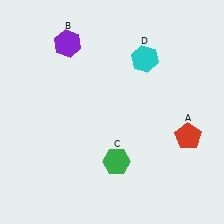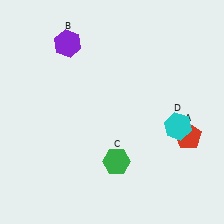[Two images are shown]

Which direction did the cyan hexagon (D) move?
The cyan hexagon (D) moved down.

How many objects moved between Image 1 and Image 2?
1 object moved between the two images.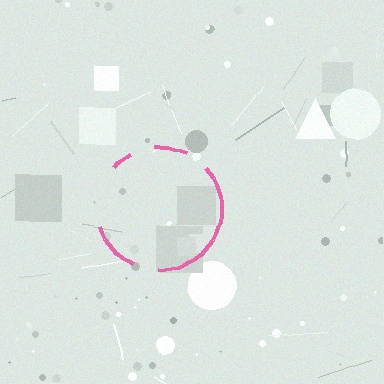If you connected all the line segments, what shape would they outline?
They would outline a circle.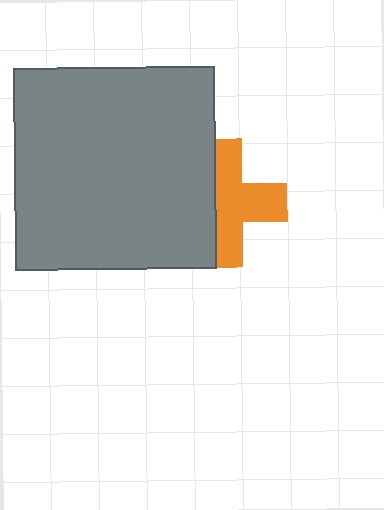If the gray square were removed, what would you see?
You would see the complete orange cross.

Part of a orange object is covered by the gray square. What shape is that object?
It is a cross.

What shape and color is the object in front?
The object in front is a gray square.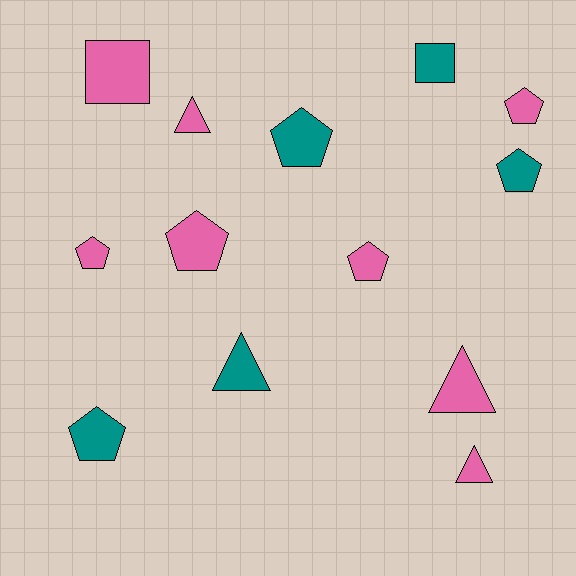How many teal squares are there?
There is 1 teal square.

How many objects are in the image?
There are 13 objects.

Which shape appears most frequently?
Pentagon, with 7 objects.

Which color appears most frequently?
Pink, with 8 objects.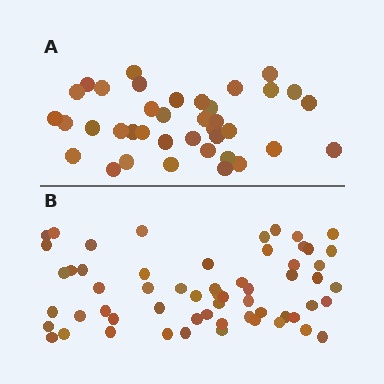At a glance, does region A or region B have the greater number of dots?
Region B (the bottom region) has more dots.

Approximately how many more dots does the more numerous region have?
Region B has approximately 20 more dots than region A.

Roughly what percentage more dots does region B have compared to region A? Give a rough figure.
About 55% more.